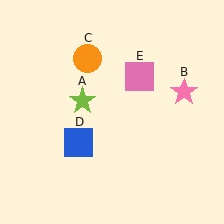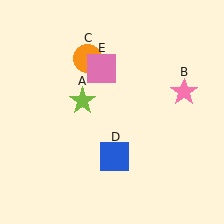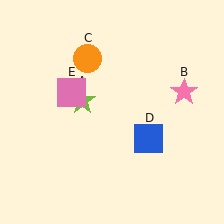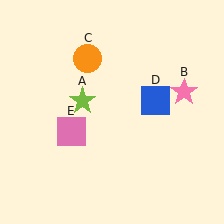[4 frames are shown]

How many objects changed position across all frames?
2 objects changed position: blue square (object D), pink square (object E).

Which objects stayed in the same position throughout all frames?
Lime star (object A) and pink star (object B) and orange circle (object C) remained stationary.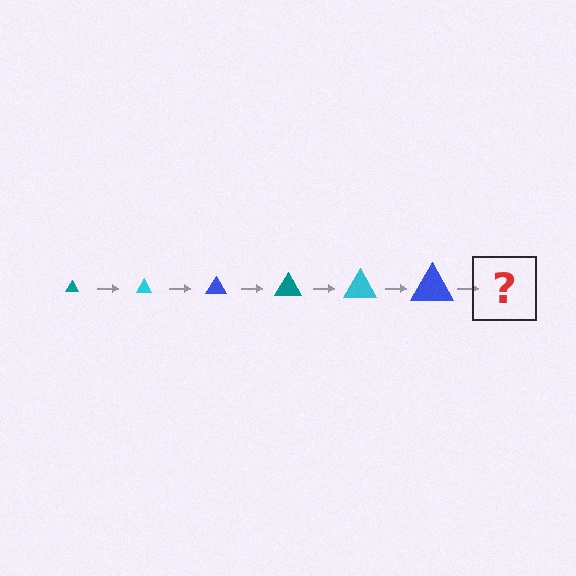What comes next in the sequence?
The next element should be a teal triangle, larger than the previous one.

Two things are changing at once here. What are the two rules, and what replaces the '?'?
The two rules are that the triangle grows larger each step and the color cycles through teal, cyan, and blue. The '?' should be a teal triangle, larger than the previous one.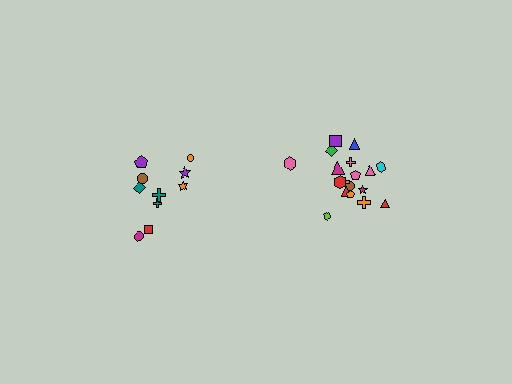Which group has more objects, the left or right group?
The right group.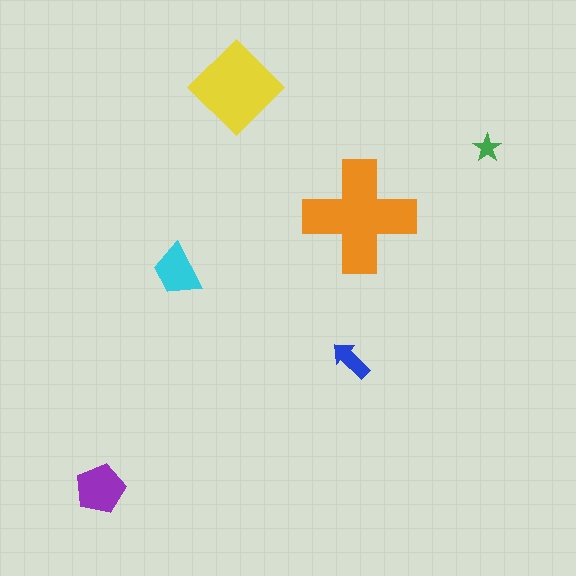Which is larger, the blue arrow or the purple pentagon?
The purple pentagon.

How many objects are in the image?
There are 6 objects in the image.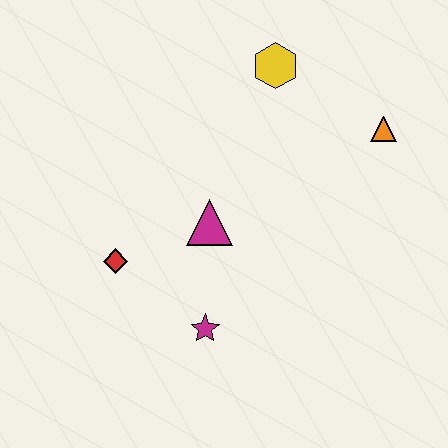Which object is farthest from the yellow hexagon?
The magenta star is farthest from the yellow hexagon.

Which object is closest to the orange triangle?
The yellow hexagon is closest to the orange triangle.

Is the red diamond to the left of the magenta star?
Yes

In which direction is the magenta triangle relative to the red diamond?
The magenta triangle is to the right of the red diamond.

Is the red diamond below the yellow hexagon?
Yes